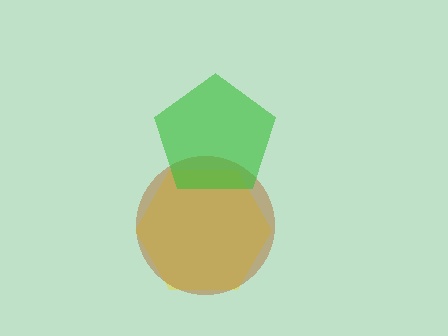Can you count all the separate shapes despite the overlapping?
Yes, there are 3 separate shapes.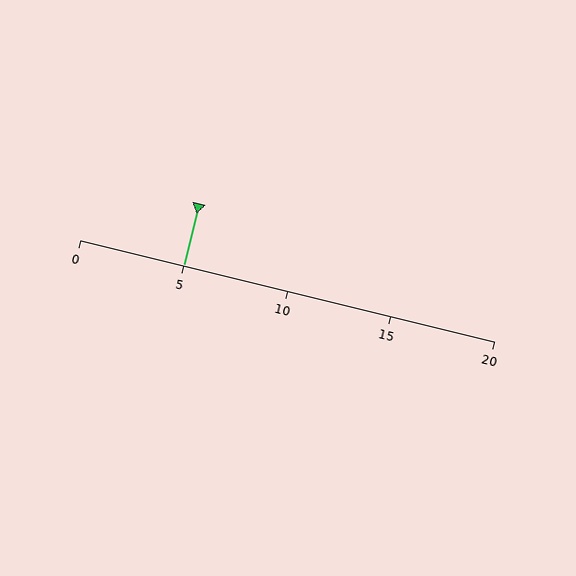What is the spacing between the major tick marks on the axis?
The major ticks are spaced 5 apart.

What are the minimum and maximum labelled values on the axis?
The axis runs from 0 to 20.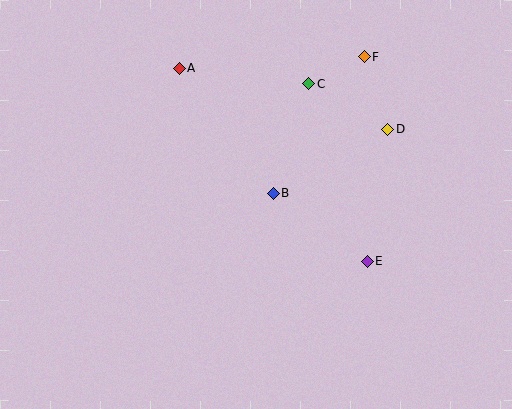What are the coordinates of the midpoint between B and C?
The midpoint between B and C is at (291, 139).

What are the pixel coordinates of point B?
Point B is at (273, 193).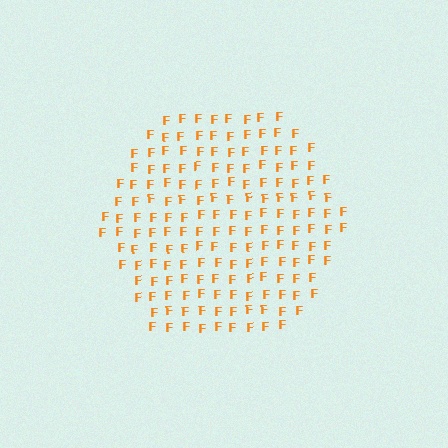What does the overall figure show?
The overall figure shows a hexagon.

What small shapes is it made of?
It is made of small letter F's.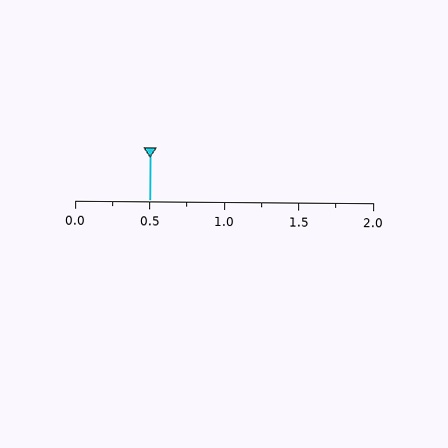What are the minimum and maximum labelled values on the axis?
The axis runs from 0.0 to 2.0.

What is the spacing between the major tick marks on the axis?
The major ticks are spaced 0.5 apart.